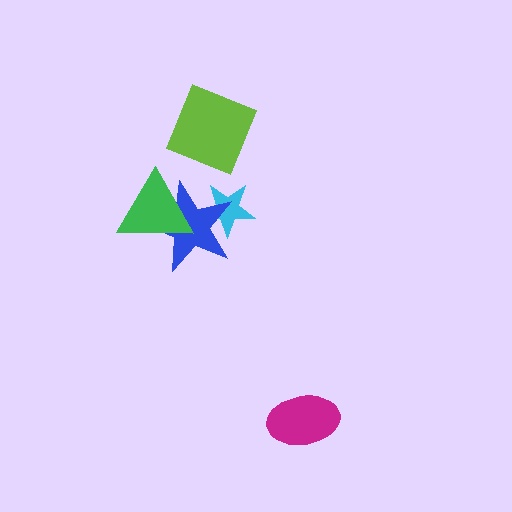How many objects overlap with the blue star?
2 objects overlap with the blue star.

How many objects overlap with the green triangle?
1 object overlaps with the green triangle.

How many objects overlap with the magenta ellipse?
0 objects overlap with the magenta ellipse.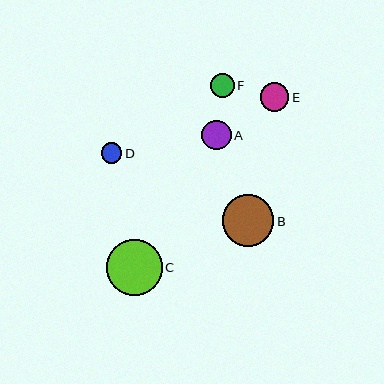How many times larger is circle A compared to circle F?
Circle A is approximately 1.2 times the size of circle F.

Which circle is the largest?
Circle C is the largest with a size of approximately 56 pixels.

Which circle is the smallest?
Circle D is the smallest with a size of approximately 20 pixels.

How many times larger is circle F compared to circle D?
Circle F is approximately 1.2 times the size of circle D.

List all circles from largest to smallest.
From largest to smallest: C, B, A, E, F, D.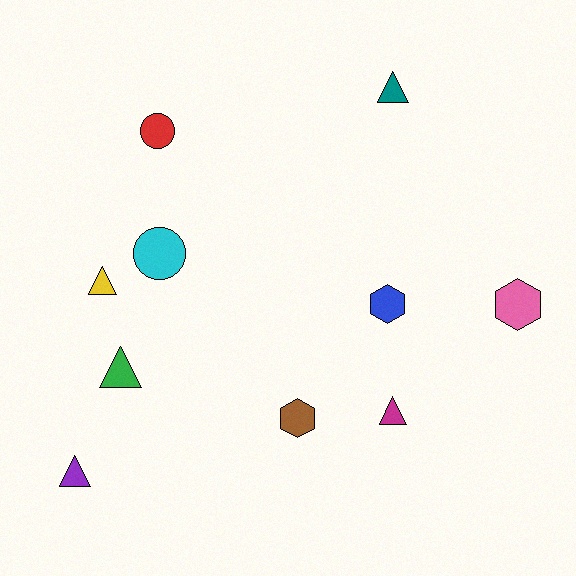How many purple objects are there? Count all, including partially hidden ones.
There is 1 purple object.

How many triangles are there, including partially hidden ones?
There are 5 triangles.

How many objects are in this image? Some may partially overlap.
There are 10 objects.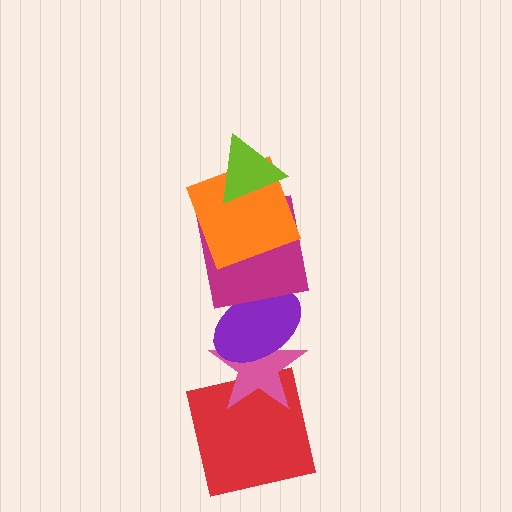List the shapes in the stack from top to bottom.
From top to bottom: the lime triangle, the orange square, the magenta square, the purple ellipse, the pink star, the red square.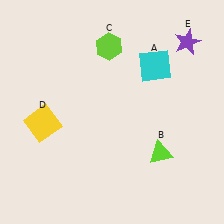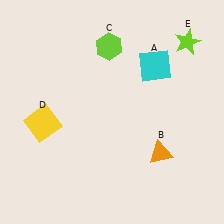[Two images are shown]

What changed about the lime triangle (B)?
In Image 1, B is lime. In Image 2, it changed to orange.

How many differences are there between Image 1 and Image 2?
There are 2 differences between the two images.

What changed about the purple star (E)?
In Image 1, E is purple. In Image 2, it changed to lime.